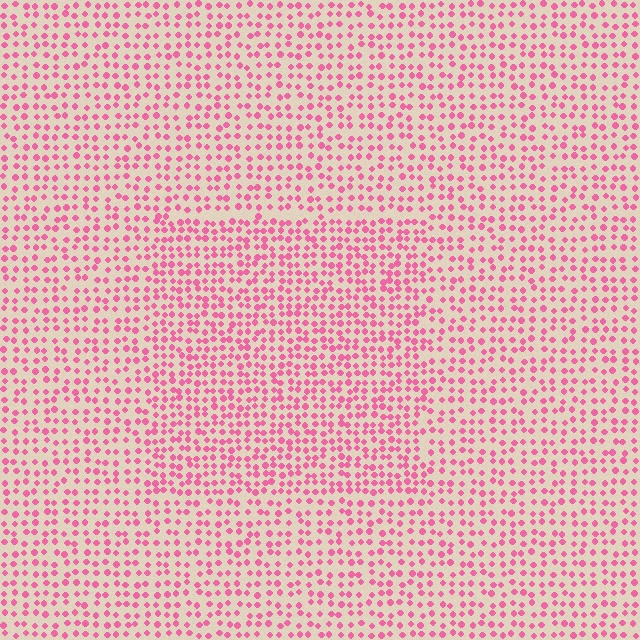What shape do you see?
I see a rectangle.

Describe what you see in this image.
The image contains small pink elements arranged at two different densities. A rectangle-shaped region is visible where the elements are more densely packed than the surrounding area.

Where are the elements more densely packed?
The elements are more densely packed inside the rectangle boundary.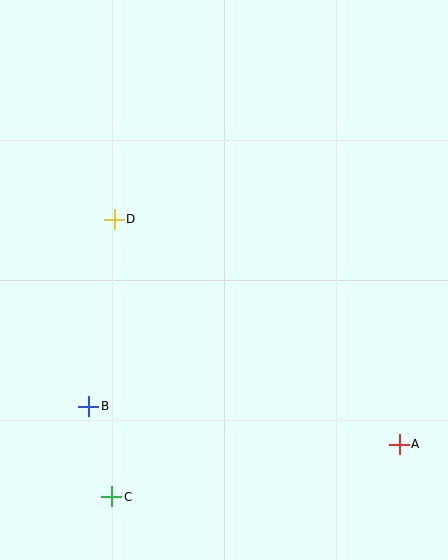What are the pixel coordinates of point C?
Point C is at (112, 497).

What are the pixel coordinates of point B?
Point B is at (89, 406).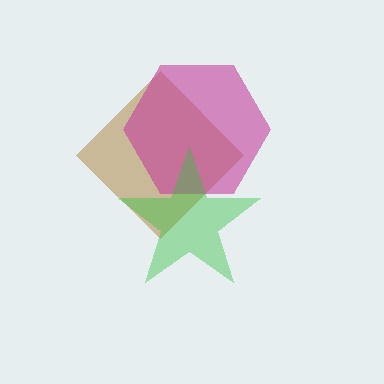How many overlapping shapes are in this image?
There are 3 overlapping shapes in the image.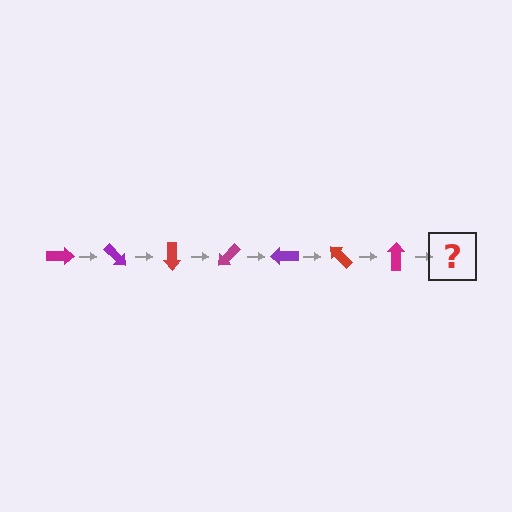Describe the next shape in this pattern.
It should be a purple arrow, rotated 315 degrees from the start.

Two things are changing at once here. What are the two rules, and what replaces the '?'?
The two rules are that it rotates 45 degrees each step and the color cycles through magenta, purple, and red. The '?' should be a purple arrow, rotated 315 degrees from the start.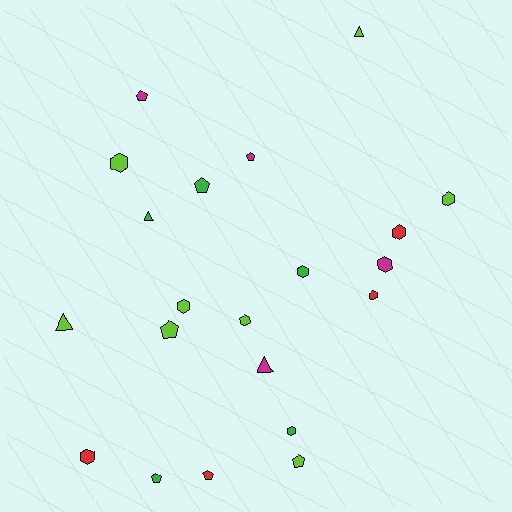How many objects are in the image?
There are 21 objects.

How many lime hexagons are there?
There are 4 lime hexagons.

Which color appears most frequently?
Lime, with 8 objects.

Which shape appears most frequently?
Hexagon, with 10 objects.